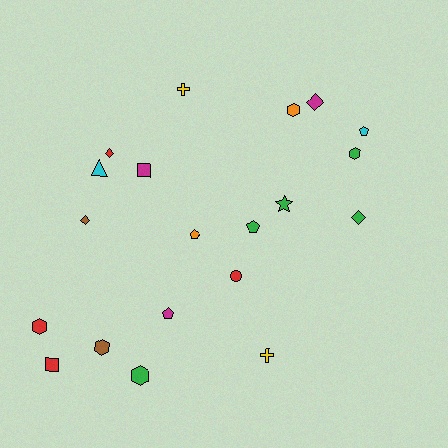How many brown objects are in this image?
There are 2 brown objects.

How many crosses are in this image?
There are 2 crosses.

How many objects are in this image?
There are 20 objects.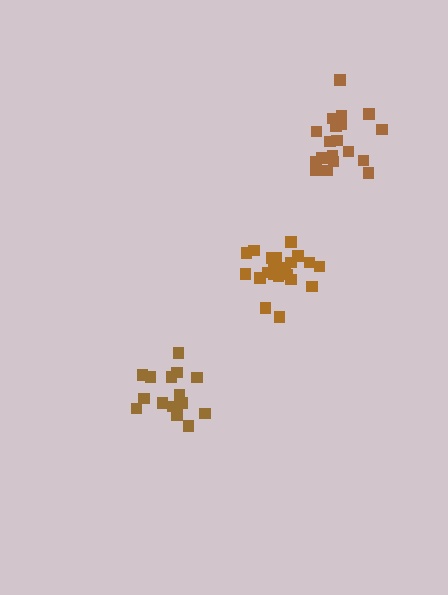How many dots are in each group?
Group 1: 15 dots, Group 2: 21 dots, Group 3: 19 dots (55 total).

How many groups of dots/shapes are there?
There are 3 groups.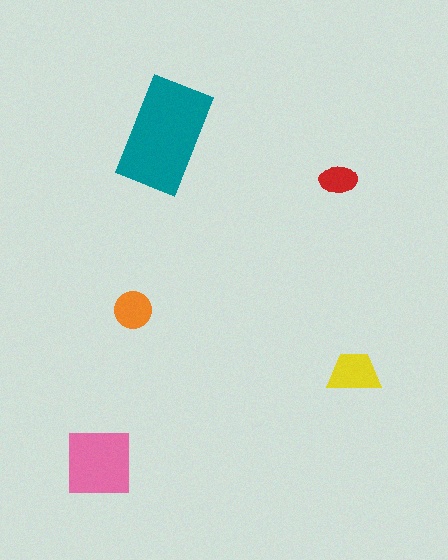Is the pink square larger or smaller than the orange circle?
Larger.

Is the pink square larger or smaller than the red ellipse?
Larger.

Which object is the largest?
The teal rectangle.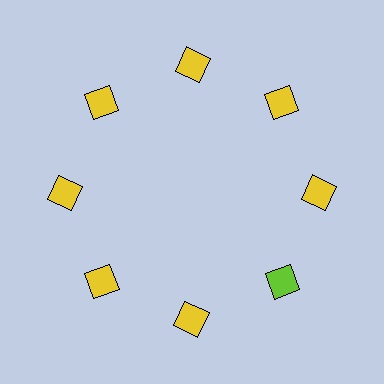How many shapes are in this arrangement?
There are 8 shapes arranged in a ring pattern.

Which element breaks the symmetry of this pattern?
The lime square at roughly the 4 o'clock position breaks the symmetry. All other shapes are yellow squares.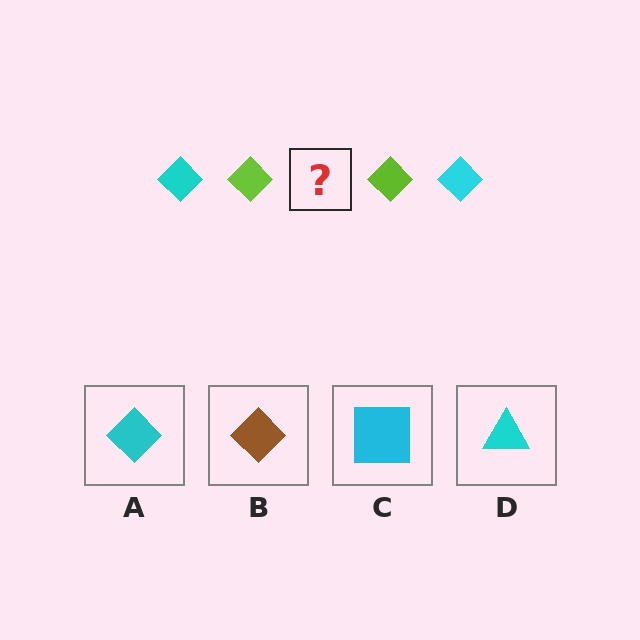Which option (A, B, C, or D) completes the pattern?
A.